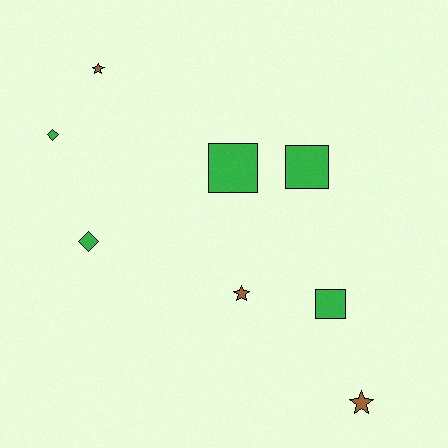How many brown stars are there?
There are 3 brown stars.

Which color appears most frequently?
Green, with 5 objects.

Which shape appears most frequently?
Square, with 3 objects.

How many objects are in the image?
There are 8 objects.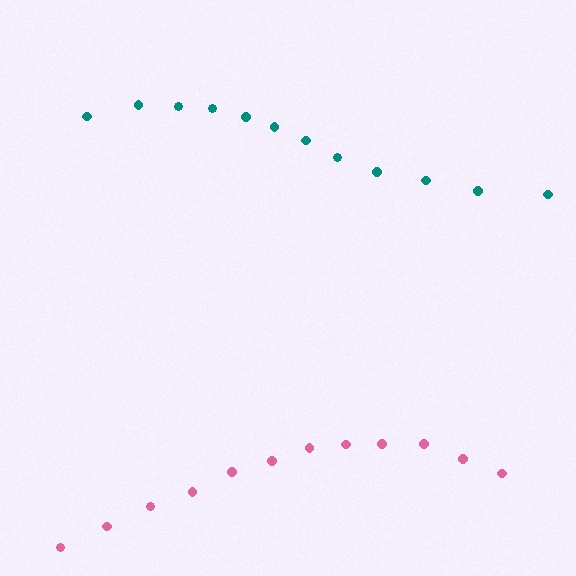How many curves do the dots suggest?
There are 2 distinct paths.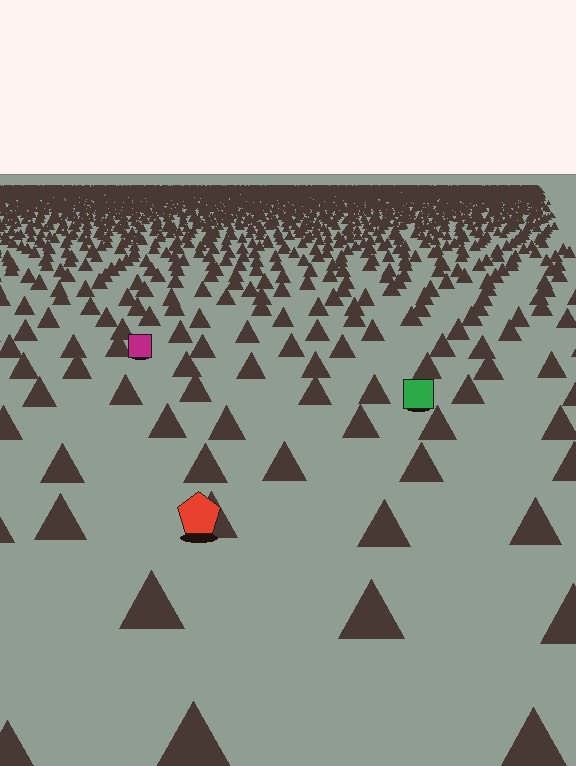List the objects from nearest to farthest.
From nearest to farthest: the red pentagon, the green square, the magenta square.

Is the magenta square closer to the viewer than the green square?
No. The green square is closer — you can tell from the texture gradient: the ground texture is coarser near it.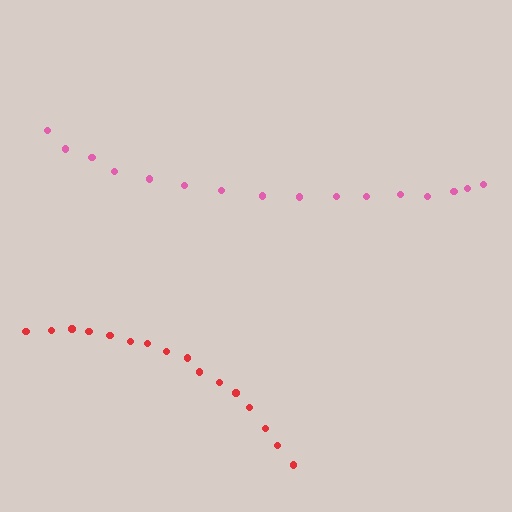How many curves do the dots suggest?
There are 2 distinct paths.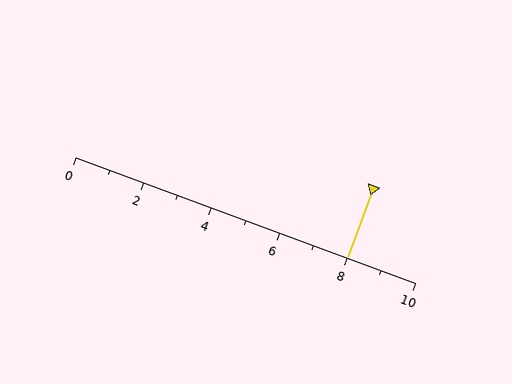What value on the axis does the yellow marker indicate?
The marker indicates approximately 8.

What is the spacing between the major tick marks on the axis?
The major ticks are spaced 2 apart.